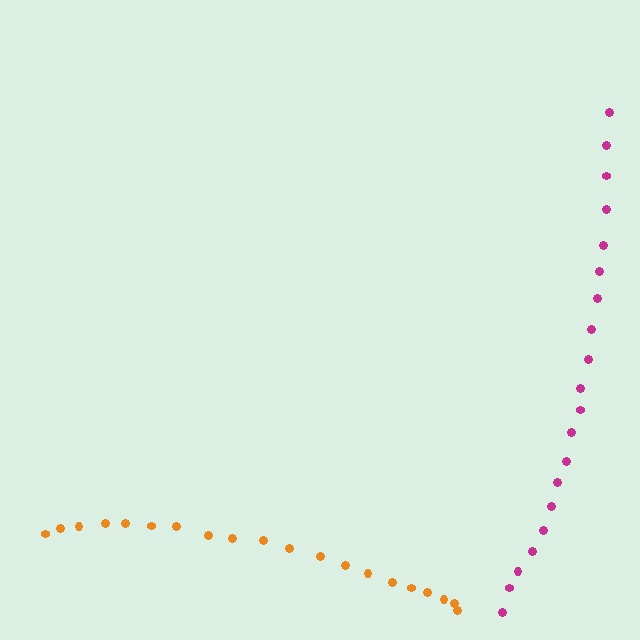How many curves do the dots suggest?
There are 2 distinct paths.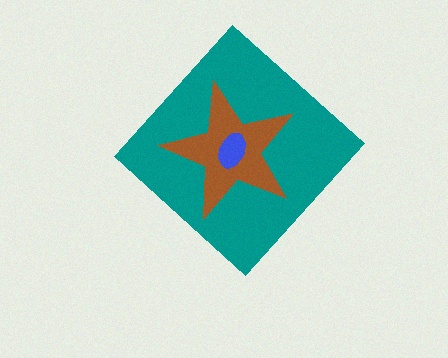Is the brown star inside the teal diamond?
Yes.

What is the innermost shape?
The blue ellipse.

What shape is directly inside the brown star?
The blue ellipse.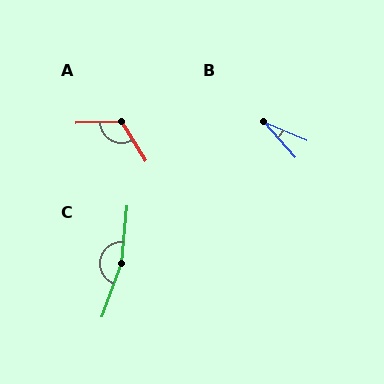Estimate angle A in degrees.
Approximately 120 degrees.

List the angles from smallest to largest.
B (25°), A (120°), C (165°).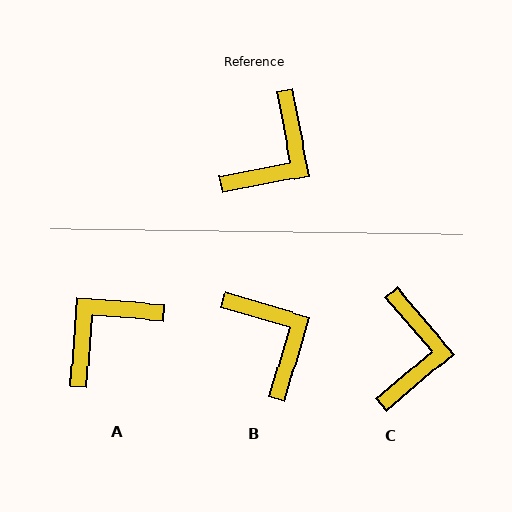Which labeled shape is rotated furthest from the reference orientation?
A, about 165 degrees away.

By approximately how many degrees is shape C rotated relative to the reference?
Approximately 30 degrees counter-clockwise.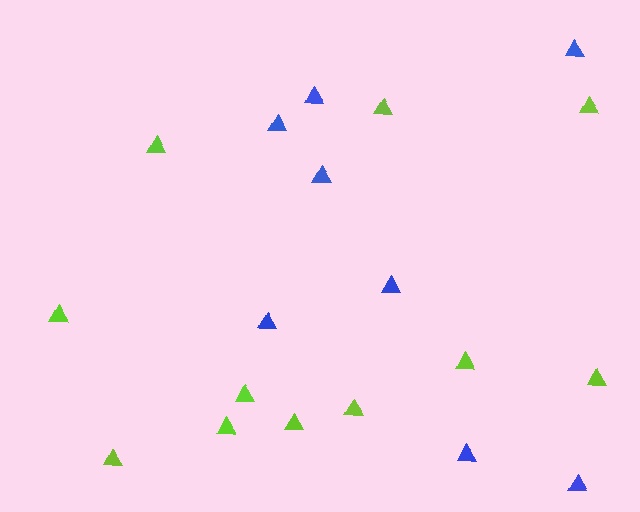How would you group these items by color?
There are 2 groups: one group of blue triangles (8) and one group of lime triangles (11).